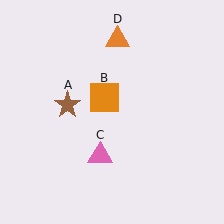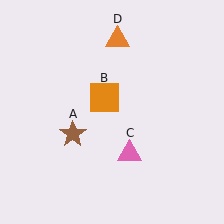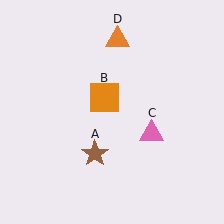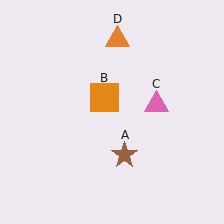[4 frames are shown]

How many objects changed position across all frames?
2 objects changed position: brown star (object A), pink triangle (object C).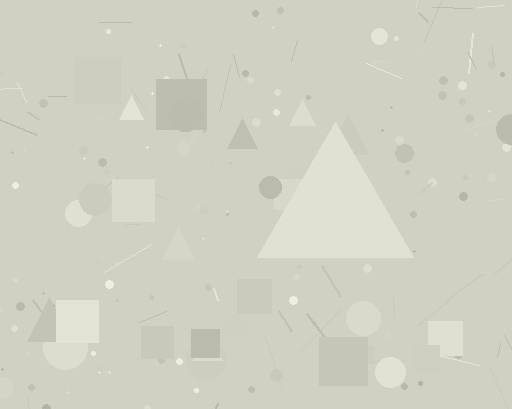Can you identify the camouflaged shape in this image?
The camouflaged shape is a triangle.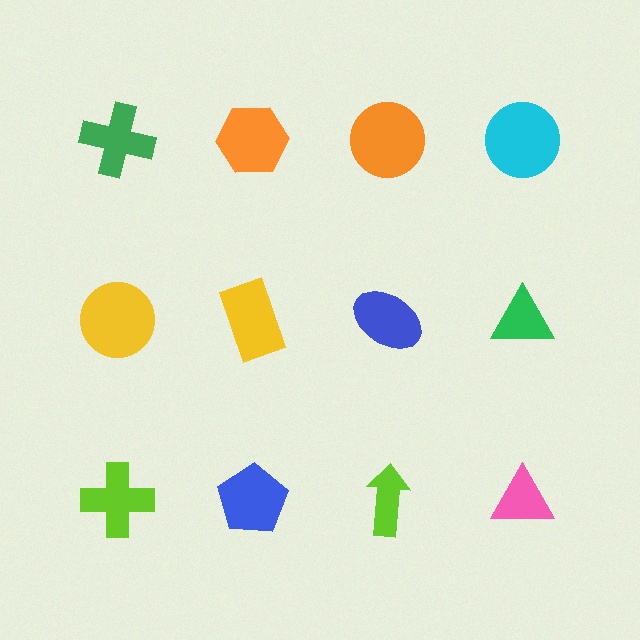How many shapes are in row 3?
4 shapes.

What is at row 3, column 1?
A lime cross.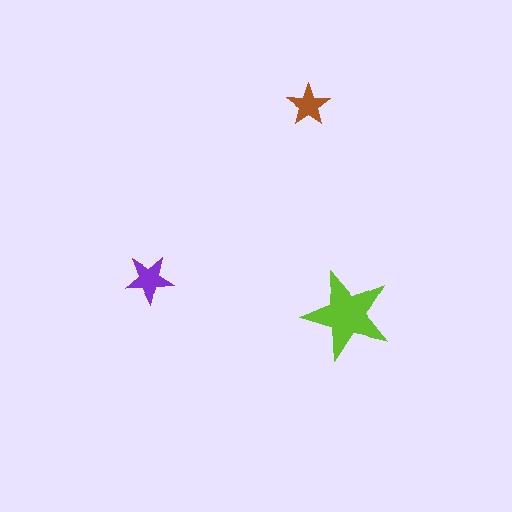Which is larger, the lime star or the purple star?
The lime one.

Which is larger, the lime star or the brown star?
The lime one.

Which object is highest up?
The brown star is topmost.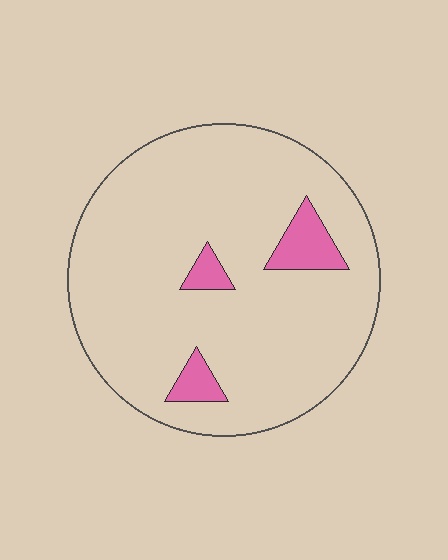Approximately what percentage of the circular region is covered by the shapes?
Approximately 10%.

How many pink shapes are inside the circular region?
3.